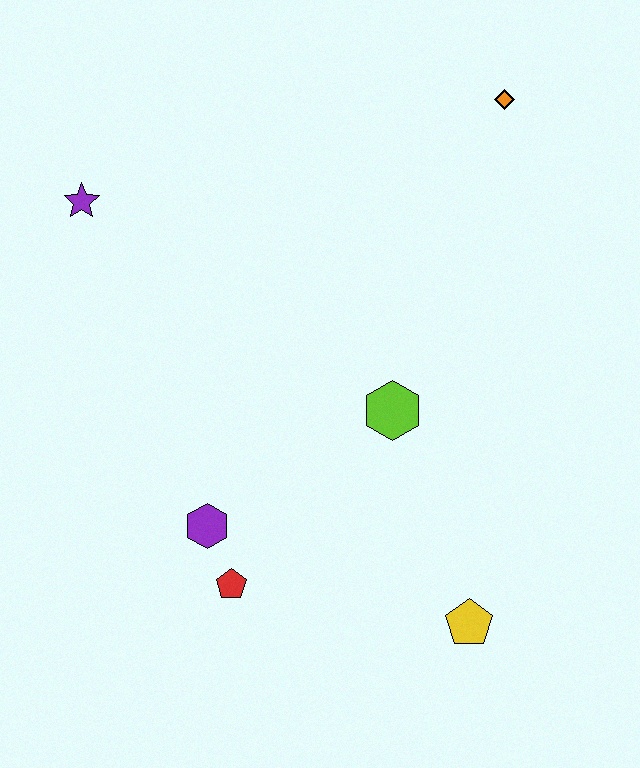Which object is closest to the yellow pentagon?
The lime hexagon is closest to the yellow pentagon.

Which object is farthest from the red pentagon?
The orange diamond is farthest from the red pentagon.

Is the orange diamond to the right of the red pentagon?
Yes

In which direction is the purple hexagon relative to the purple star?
The purple hexagon is below the purple star.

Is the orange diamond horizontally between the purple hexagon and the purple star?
No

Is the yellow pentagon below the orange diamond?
Yes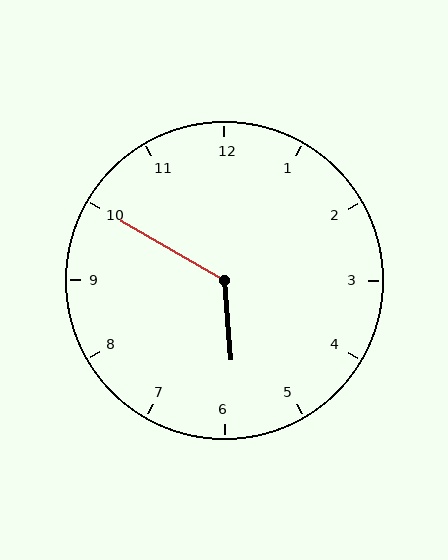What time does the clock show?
5:50.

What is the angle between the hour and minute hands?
Approximately 125 degrees.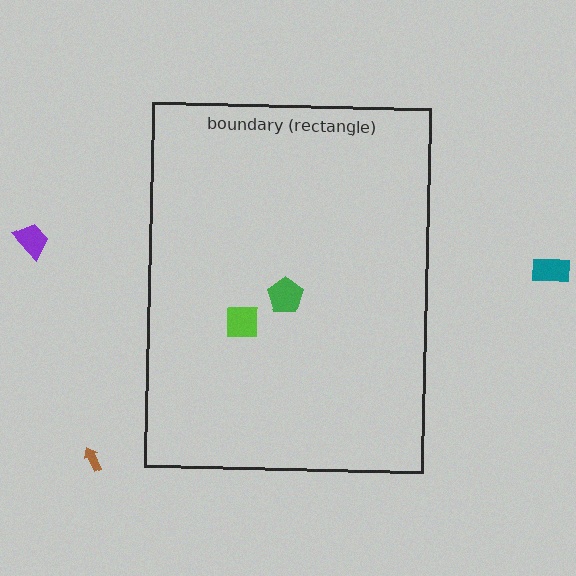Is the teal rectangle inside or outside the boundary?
Outside.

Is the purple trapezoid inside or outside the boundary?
Outside.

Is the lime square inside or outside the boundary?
Inside.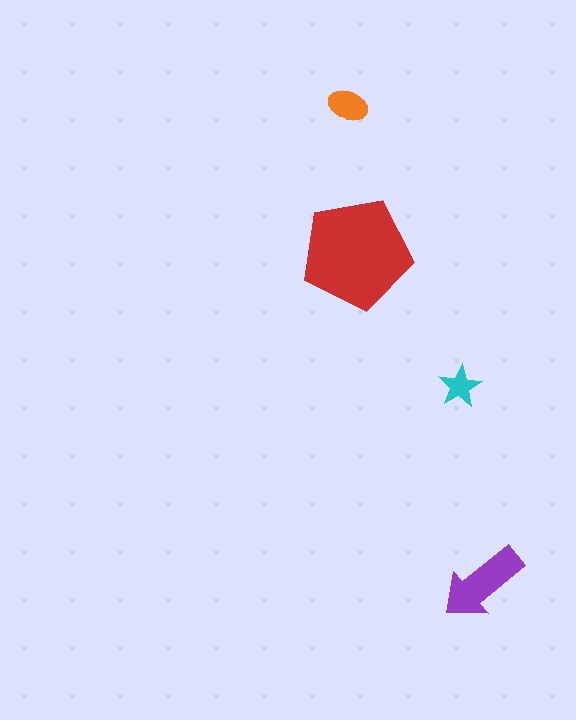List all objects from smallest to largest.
The cyan star, the orange ellipse, the purple arrow, the red pentagon.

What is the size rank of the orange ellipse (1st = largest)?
3rd.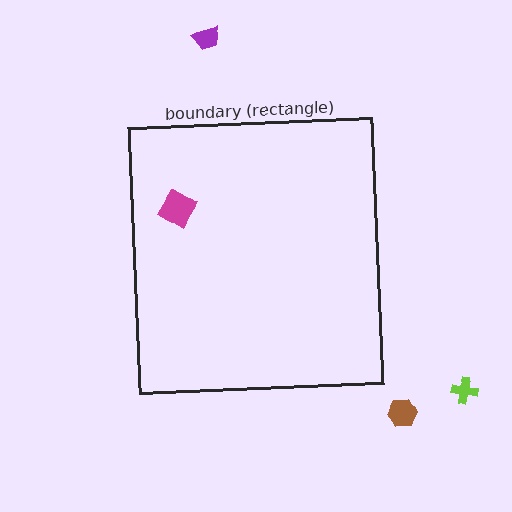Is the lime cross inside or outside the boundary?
Outside.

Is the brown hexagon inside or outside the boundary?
Outside.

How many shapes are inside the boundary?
1 inside, 3 outside.